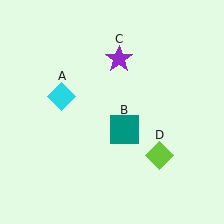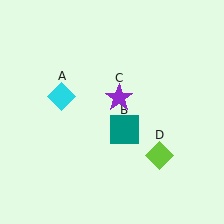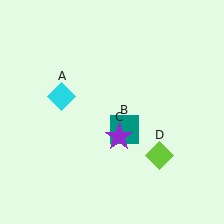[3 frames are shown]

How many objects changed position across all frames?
1 object changed position: purple star (object C).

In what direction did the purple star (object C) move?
The purple star (object C) moved down.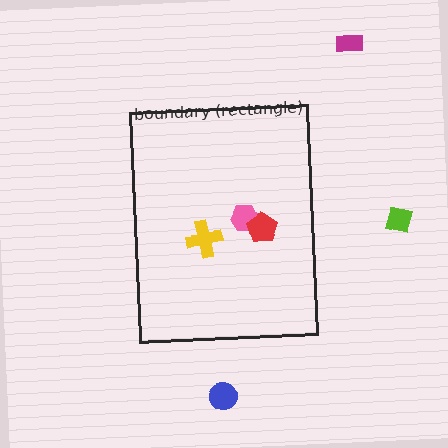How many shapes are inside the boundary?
3 inside, 3 outside.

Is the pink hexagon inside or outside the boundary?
Inside.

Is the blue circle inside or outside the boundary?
Outside.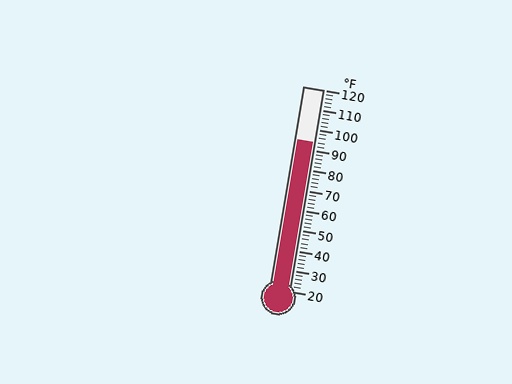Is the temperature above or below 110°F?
The temperature is below 110°F.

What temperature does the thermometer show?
The thermometer shows approximately 94°F.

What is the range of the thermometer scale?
The thermometer scale ranges from 20°F to 120°F.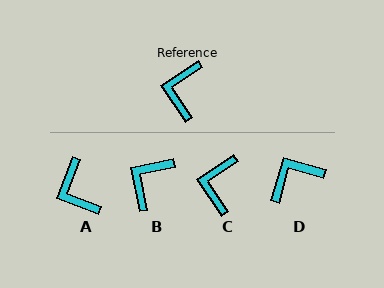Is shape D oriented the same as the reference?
No, it is off by about 49 degrees.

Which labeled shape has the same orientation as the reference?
C.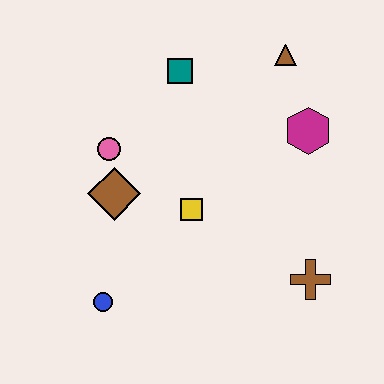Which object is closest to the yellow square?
The brown diamond is closest to the yellow square.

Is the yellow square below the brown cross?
No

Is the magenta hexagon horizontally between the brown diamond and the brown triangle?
No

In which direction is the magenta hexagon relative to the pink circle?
The magenta hexagon is to the right of the pink circle.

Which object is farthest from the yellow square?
The brown triangle is farthest from the yellow square.